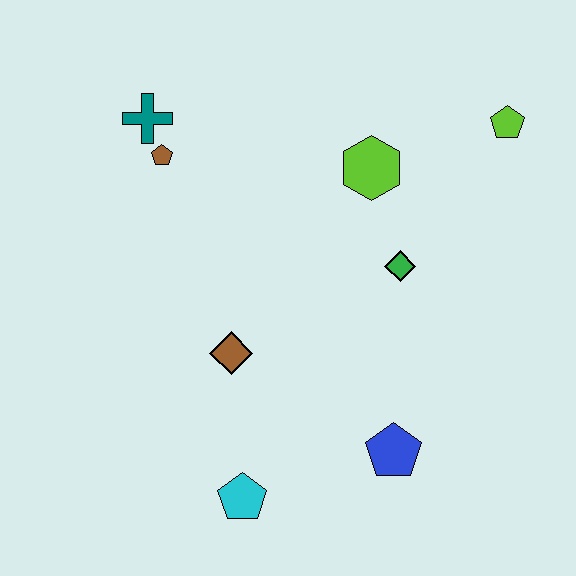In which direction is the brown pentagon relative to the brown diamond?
The brown pentagon is above the brown diamond.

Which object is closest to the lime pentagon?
The lime hexagon is closest to the lime pentagon.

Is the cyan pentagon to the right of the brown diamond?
Yes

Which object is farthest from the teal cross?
The blue pentagon is farthest from the teal cross.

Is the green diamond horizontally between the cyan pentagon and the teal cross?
No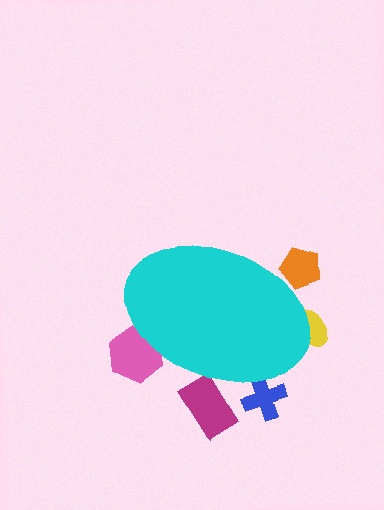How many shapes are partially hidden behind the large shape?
5 shapes are partially hidden.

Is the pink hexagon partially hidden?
Yes, the pink hexagon is partially hidden behind the cyan ellipse.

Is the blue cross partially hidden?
Yes, the blue cross is partially hidden behind the cyan ellipse.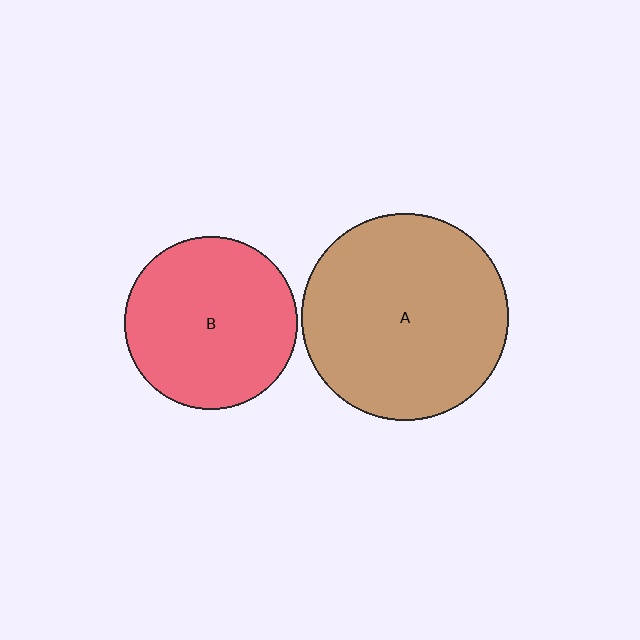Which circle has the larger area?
Circle A (brown).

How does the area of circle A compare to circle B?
Approximately 1.4 times.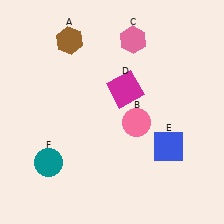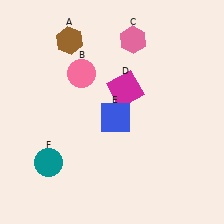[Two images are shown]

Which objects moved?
The objects that moved are: the pink circle (B), the blue square (E).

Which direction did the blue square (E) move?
The blue square (E) moved left.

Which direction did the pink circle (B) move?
The pink circle (B) moved left.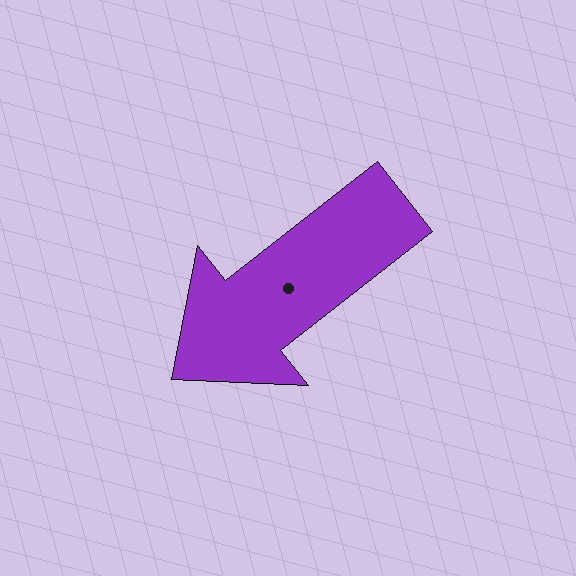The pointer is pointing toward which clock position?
Roughly 8 o'clock.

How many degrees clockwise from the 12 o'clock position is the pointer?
Approximately 232 degrees.